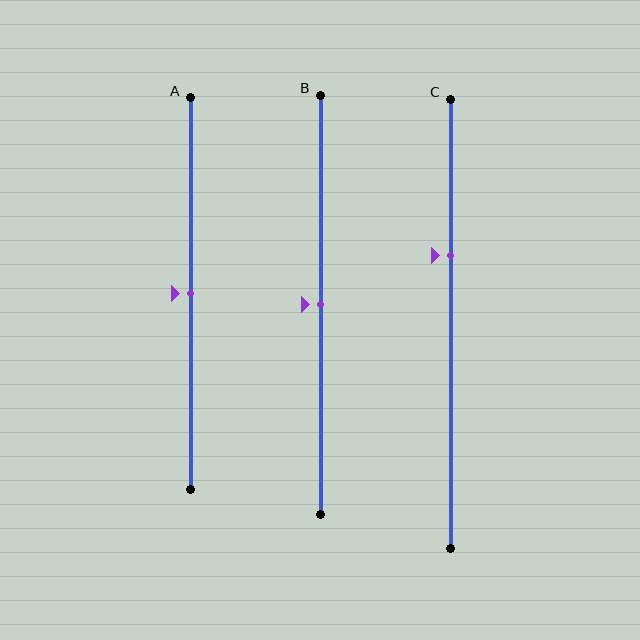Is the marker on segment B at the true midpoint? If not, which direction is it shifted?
Yes, the marker on segment B is at the true midpoint.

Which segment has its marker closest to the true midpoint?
Segment A has its marker closest to the true midpoint.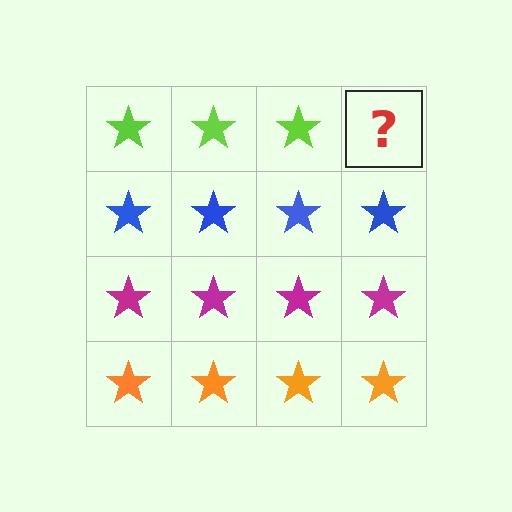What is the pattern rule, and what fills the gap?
The rule is that each row has a consistent color. The gap should be filled with a lime star.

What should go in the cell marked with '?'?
The missing cell should contain a lime star.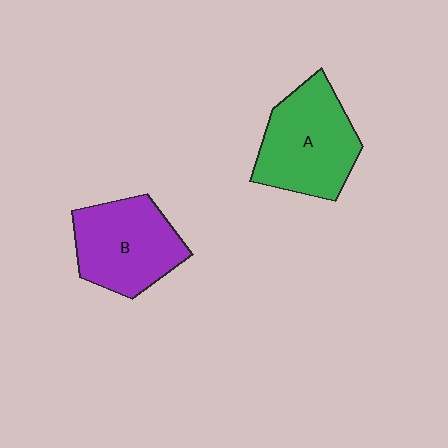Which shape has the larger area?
Shape A (green).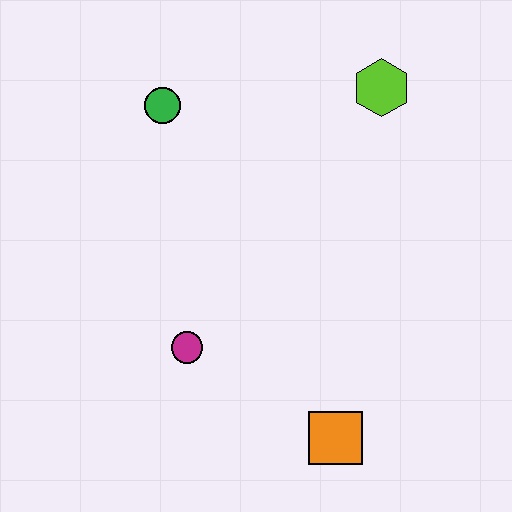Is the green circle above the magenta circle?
Yes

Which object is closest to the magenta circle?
The orange square is closest to the magenta circle.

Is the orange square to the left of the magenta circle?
No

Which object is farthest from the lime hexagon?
The orange square is farthest from the lime hexagon.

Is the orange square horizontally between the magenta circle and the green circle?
No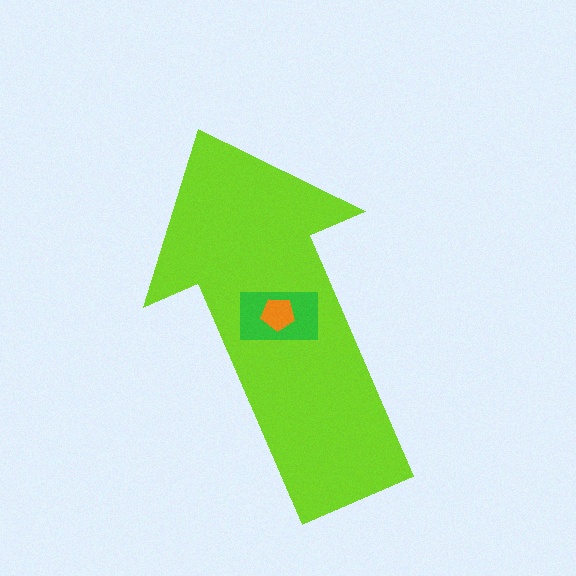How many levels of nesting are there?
3.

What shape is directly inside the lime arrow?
The green rectangle.